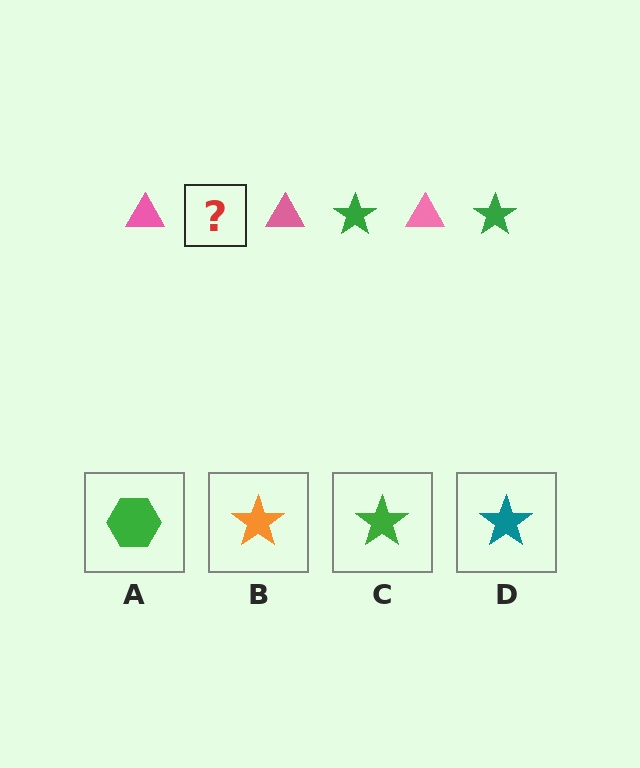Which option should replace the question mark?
Option C.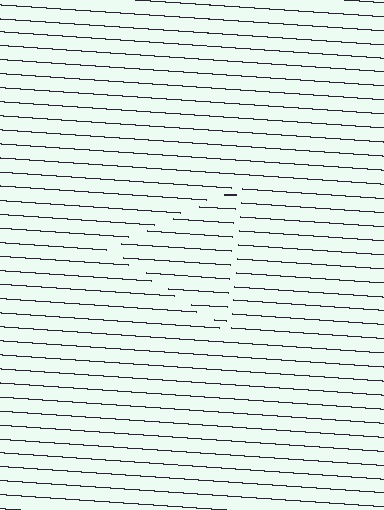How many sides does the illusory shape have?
3 sides — the line-ends trace a triangle.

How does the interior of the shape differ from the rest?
The interior of the shape contains the same grating, shifted by half a period — the contour is defined by the phase discontinuity where line-ends from the inner and outer gratings abut.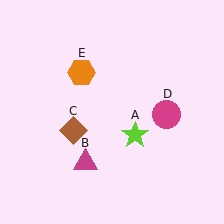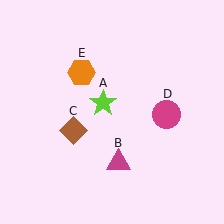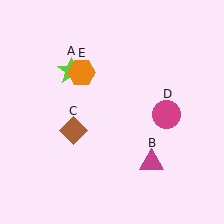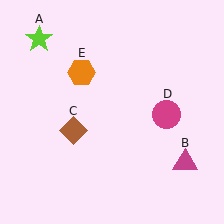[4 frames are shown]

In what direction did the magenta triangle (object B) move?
The magenta triangle (object B) moved right.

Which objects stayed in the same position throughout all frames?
Brown diamond (object C) and magenta circle (object D) and orange hexagon (object E) remained stationary.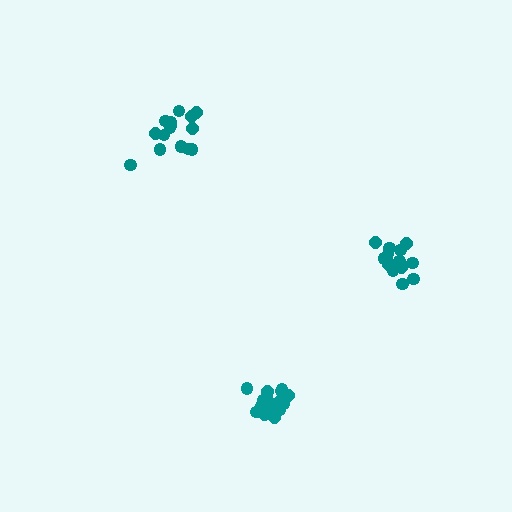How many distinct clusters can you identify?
There are 3 distinct clusters.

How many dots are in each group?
Group 1: 14 dots, Group 2: 16 dots, Group 3: 15 dots (45 total).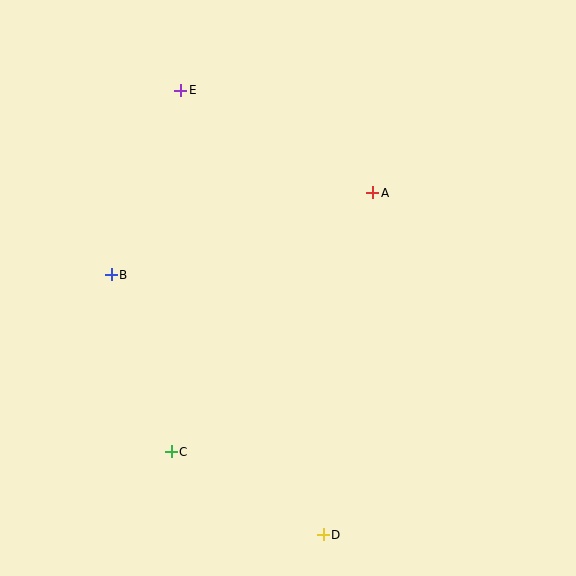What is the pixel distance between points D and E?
The distance between D and E is 467 pixels.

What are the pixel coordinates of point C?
Point C is at (171, 452).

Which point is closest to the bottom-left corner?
Point C is closest to the bottom-left corner.